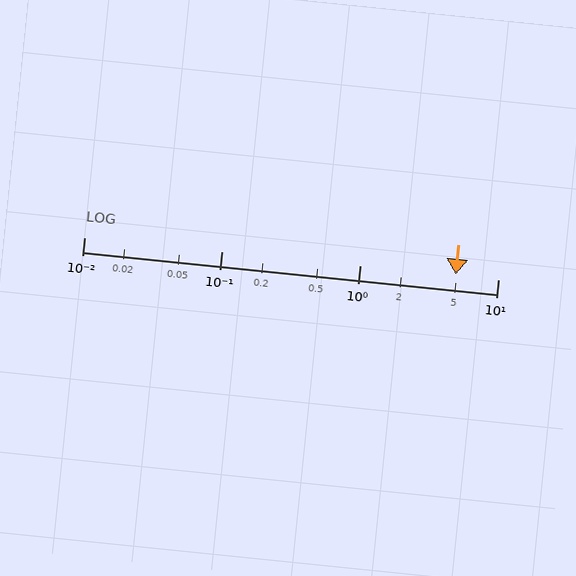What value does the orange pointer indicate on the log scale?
The pointer indicates approximately 4.9.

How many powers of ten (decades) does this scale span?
The scale spans 3 decades, from 0.01 to 10.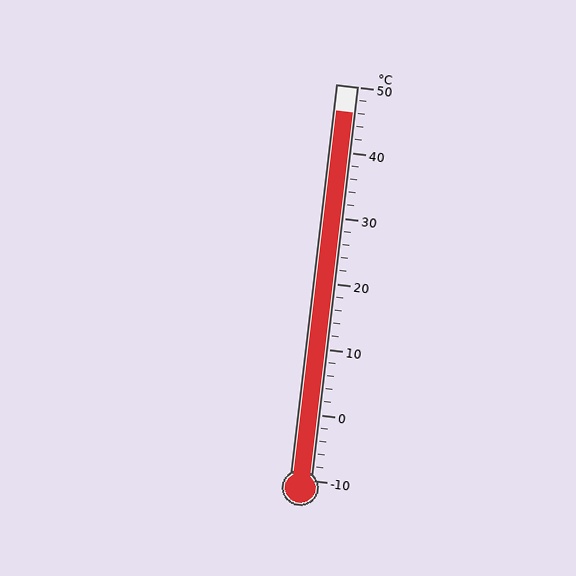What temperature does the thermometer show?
The thermometer shows approximately 46°C.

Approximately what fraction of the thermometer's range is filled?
The thermometer is filled to approximately 95% of its range.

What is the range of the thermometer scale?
The thermometer scale ranges from -10°C to 50°C.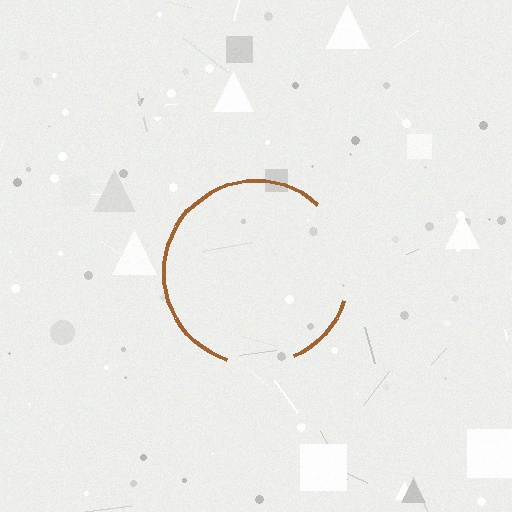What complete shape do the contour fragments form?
The contour fragments form a circle.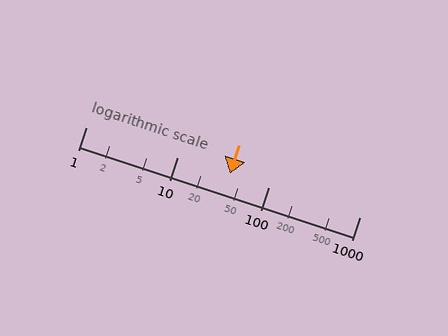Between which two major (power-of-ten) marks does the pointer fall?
The pointer is between 10 and 100.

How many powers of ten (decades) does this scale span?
The scale spans 3 decades, from 1 to 1000.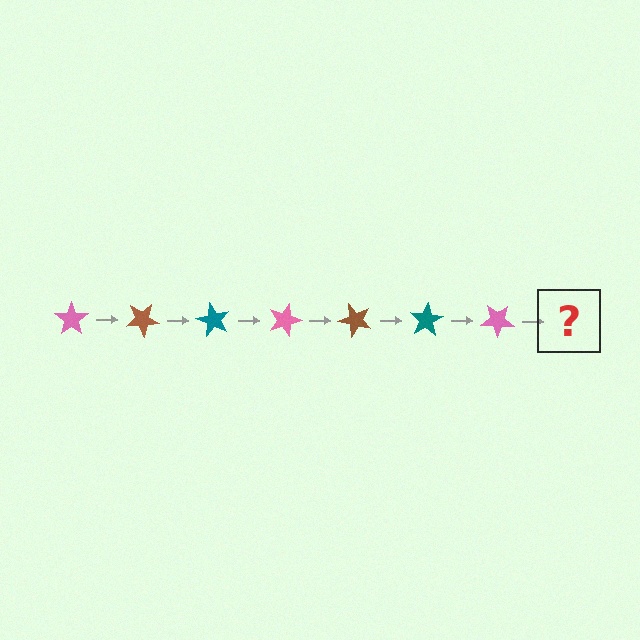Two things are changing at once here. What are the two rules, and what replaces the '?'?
The two rules are that it rotates 30 degrees each step and the color cycles through pink, brown, and teal. The '?' should be a brown star, rotated 210 degrees from the start.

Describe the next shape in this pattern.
It should be a brown star, rotated 210 degrees from the start.